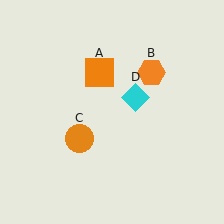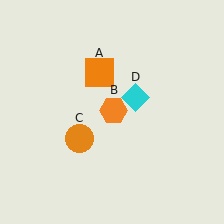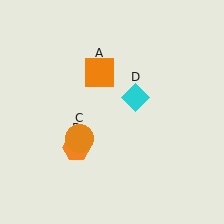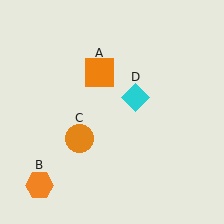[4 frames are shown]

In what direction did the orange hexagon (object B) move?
The orange hexagon (object B) moved down and to the left.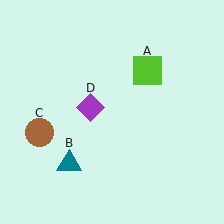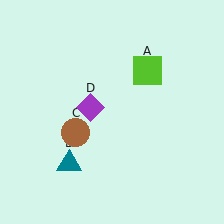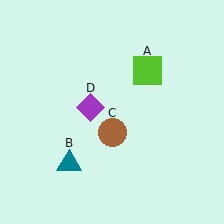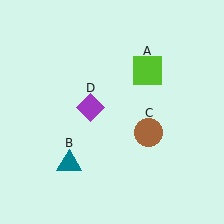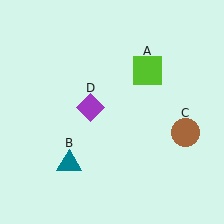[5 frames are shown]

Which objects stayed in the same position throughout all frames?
Lime square (object A) and teal triangle (object B) and purple diamond (object D) remained stationary.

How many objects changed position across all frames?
1 object changed position: brown circle (object C).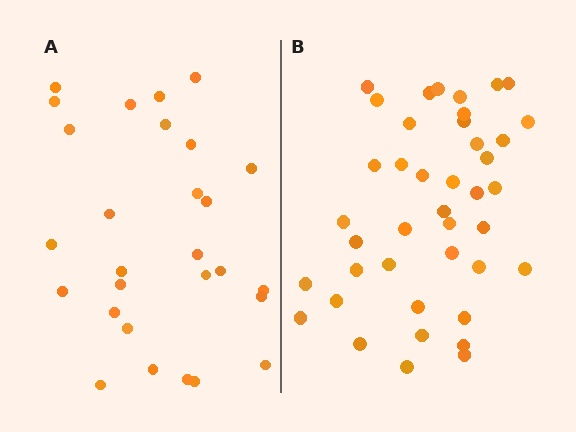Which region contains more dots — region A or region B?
Region B (the right region) has more dots.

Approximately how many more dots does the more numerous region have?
Region B has approximately 15 more dots than region A.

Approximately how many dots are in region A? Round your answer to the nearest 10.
About 30 dots. (The exact count is 28, which rounds to 30.)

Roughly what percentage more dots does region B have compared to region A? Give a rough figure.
About 45% more.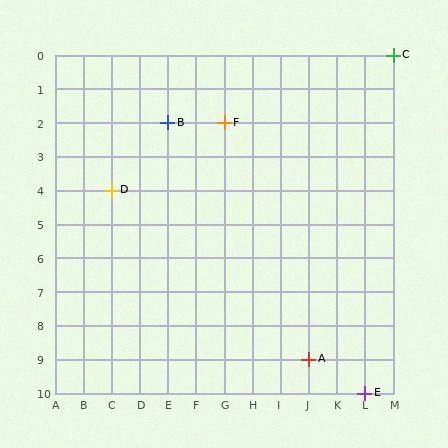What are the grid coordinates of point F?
Point F is at grid coordinates (G, 2).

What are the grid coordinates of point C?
Point C is at grid coordinates (M, 0).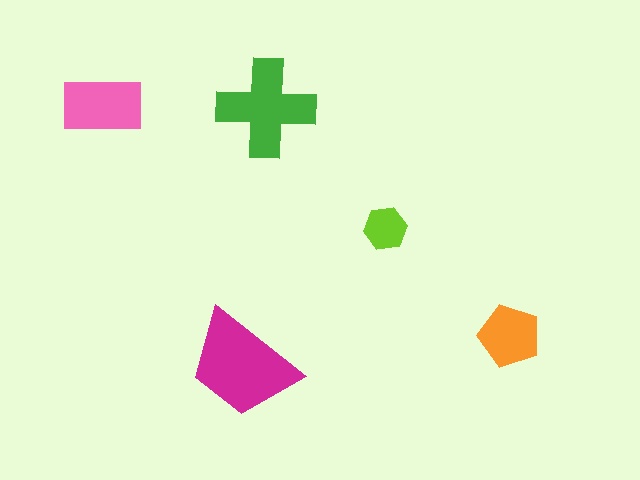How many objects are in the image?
There are 5 objects in the image.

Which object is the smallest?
The lime hexagon.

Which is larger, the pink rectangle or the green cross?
The green cross.